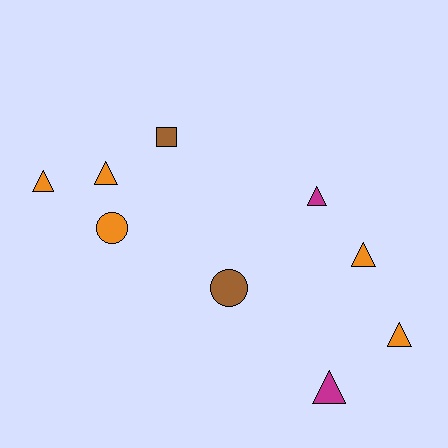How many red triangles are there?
There are no red triangles.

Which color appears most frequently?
Orange, with 5 objects.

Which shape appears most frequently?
Triangle, with 6 objects.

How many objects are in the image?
There are 9 objects.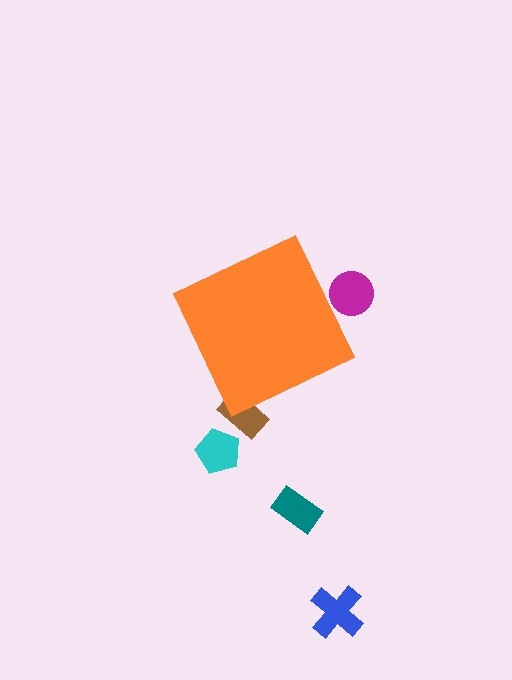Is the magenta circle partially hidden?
Yes, the magenta circle is partially hidden behind the orange diamond.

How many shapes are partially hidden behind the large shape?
2 shapes are partially hidden.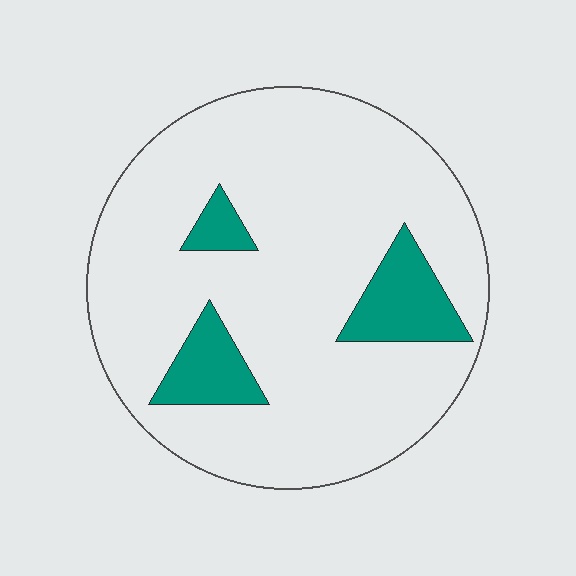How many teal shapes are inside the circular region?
3.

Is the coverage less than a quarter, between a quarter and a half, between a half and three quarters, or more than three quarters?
Less than a quarter.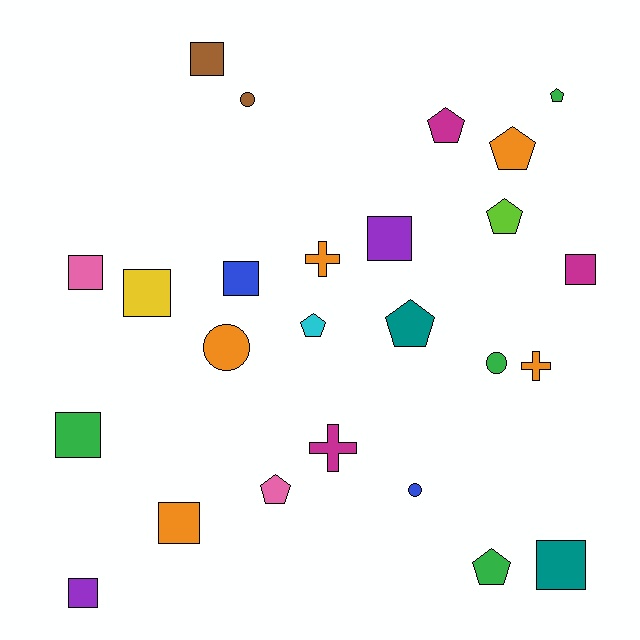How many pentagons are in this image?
There are 8 pentagons.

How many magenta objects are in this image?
There are 3 magenta objects.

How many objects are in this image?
There are 25 objects.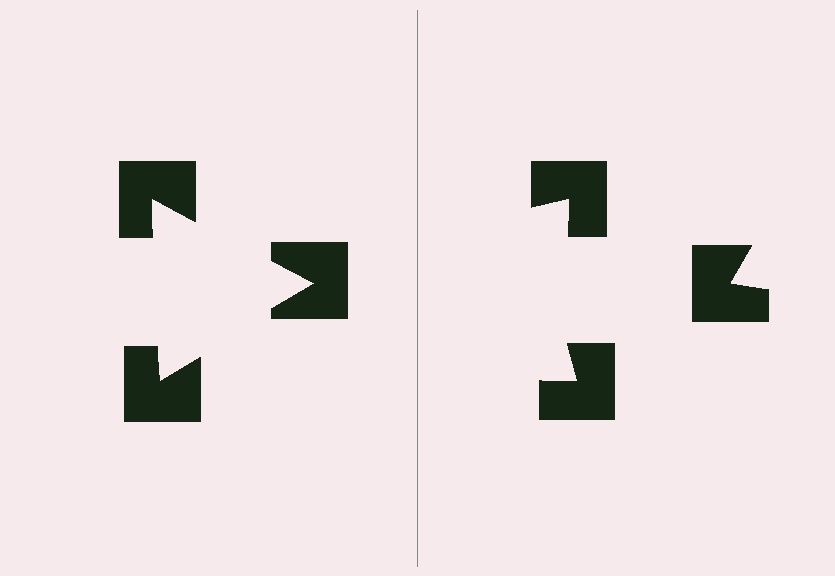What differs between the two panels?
The notched squares are positioned identically on both sides; only the wedge orientations differ. On the left they align to a triangle; on the right they are misaligned.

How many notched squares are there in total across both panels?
6 — 3 on each side.